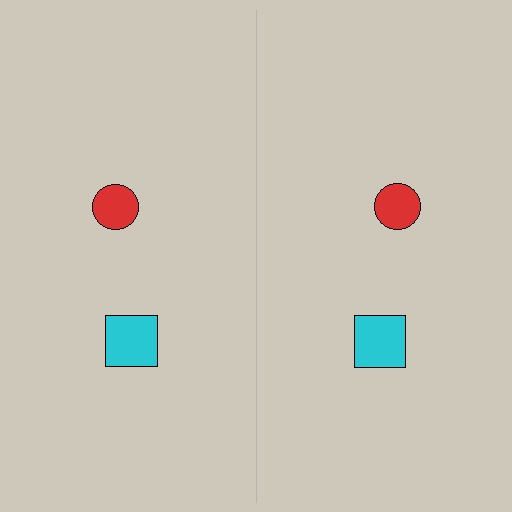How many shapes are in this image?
There are 4 shapes in this image.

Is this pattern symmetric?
Yes, this pattern has bilateral (reflection) symmetry.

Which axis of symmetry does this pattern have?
The pattern has a vertical axis of symmetry running through the center of the image.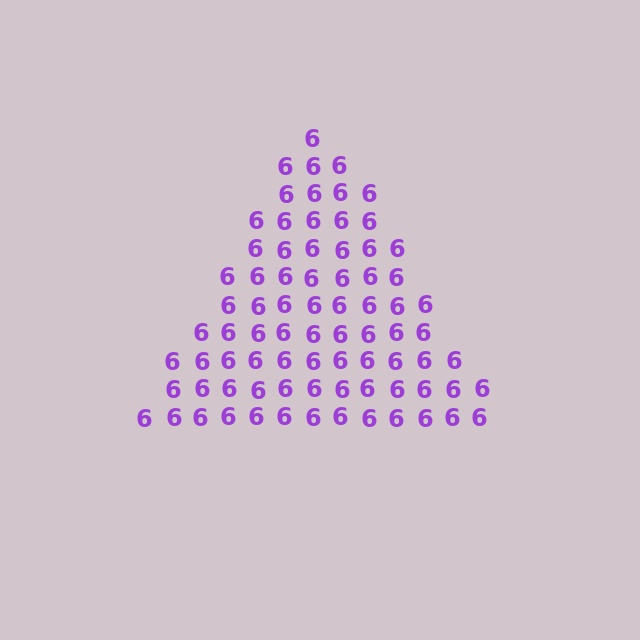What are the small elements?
The small elements are digit 6's.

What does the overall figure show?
The overall figure shows a triangle.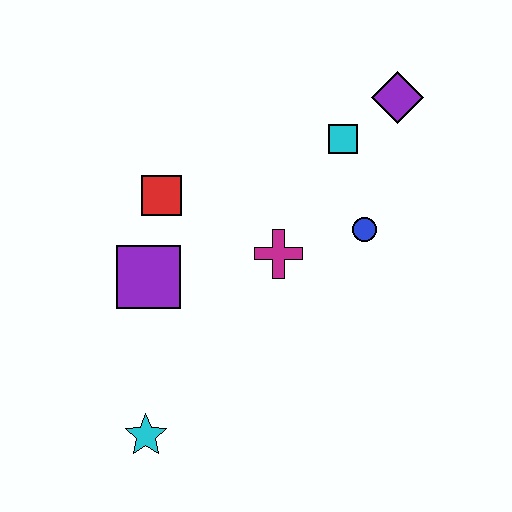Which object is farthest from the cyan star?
The purple diamond is farthest from the cyan star.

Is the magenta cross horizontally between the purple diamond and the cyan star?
Yes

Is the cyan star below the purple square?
Yes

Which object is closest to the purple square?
The red square is closest to the purple square.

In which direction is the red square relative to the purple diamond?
The red square is to the left of the purple diamond.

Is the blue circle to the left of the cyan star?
No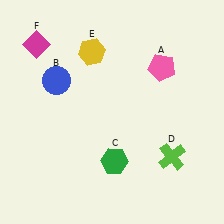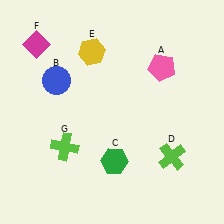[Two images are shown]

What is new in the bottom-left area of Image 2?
A lime cross (G) was added in the bottom-left area of Image 2.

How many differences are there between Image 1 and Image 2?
There is 1 difference between the two images.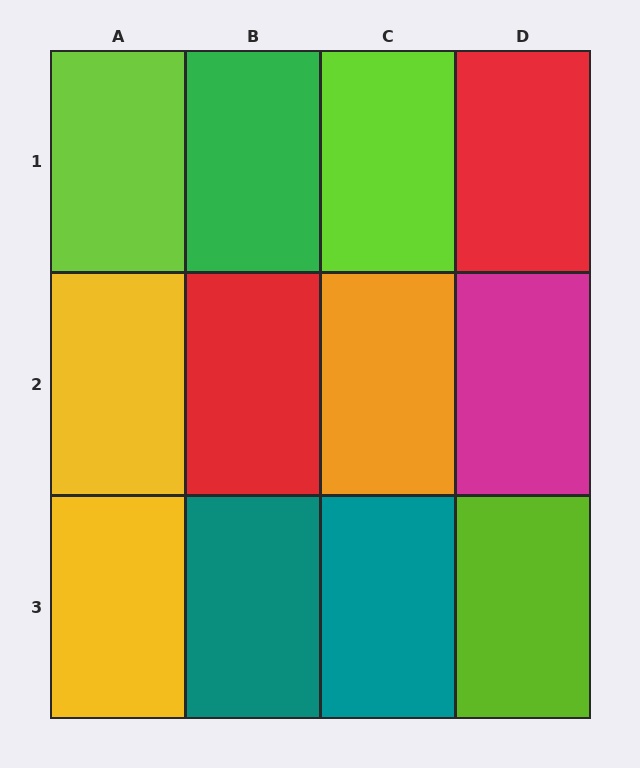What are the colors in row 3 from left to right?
Yellow, teal, teal, lime.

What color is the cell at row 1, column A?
Lime.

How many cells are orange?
1 cell is orange.